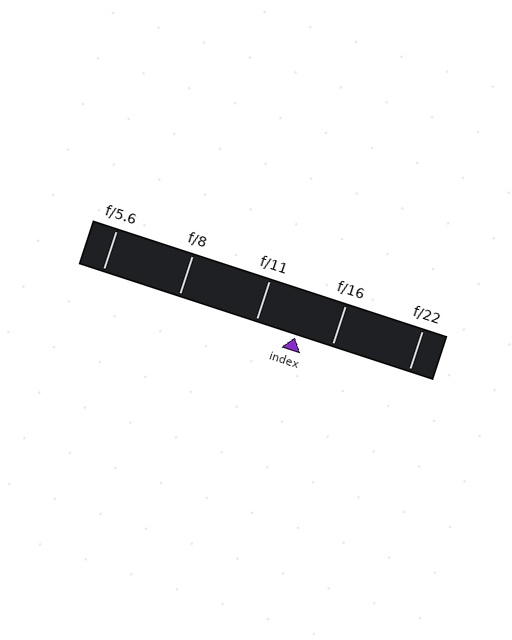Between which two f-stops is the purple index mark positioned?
The index mark is between f/11 and f/16.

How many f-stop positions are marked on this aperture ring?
There are 5 f-stop positions marked.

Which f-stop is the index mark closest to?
The index mark is closest to f/16.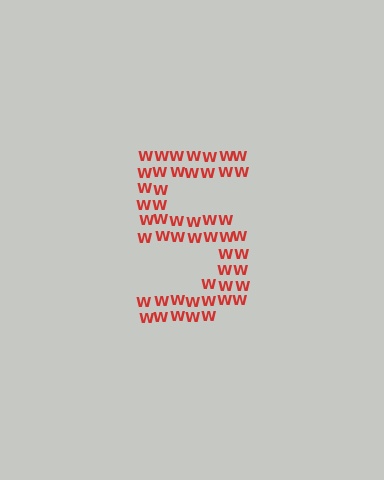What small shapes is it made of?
It is made of small letter W's.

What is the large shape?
The large shape is the digit 5.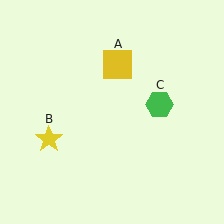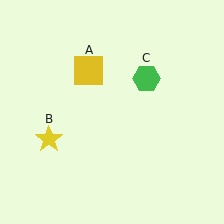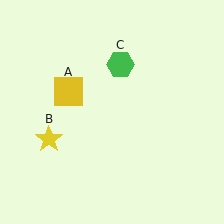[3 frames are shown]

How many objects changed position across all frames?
2 objects changed position: yellow square (object A), green hexagon (object C).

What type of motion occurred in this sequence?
The yellow square (object A), green hexagon (object C) rotated counterclockwise around the center of the scene.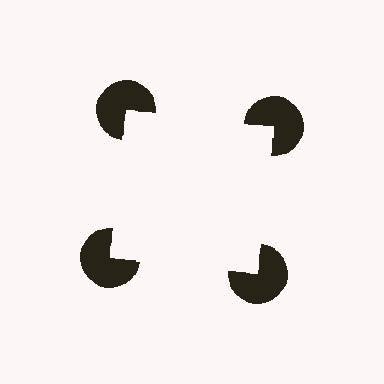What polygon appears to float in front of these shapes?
An illusory square — its edges are inferred from the aligned wedge cuts in the pac-man discs, not physically drawn.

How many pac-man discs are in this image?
There are 4 — one at each vertex of the illusory square.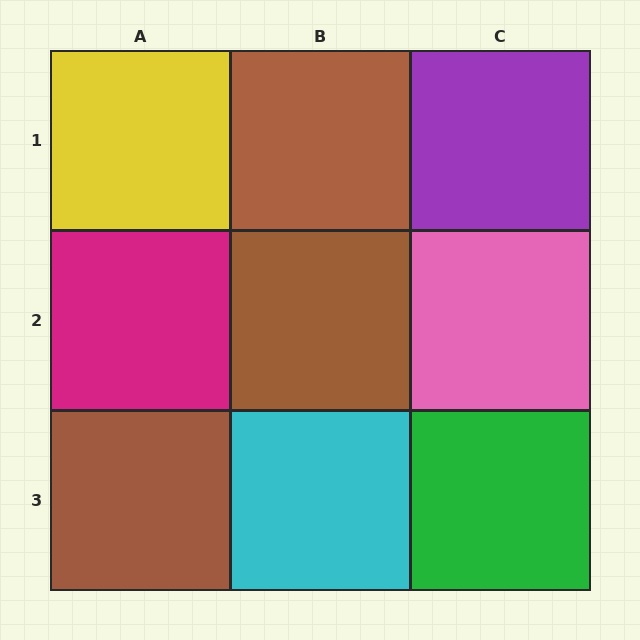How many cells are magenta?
1 cell is magenta.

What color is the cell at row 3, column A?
Brown.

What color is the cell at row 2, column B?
Brown.